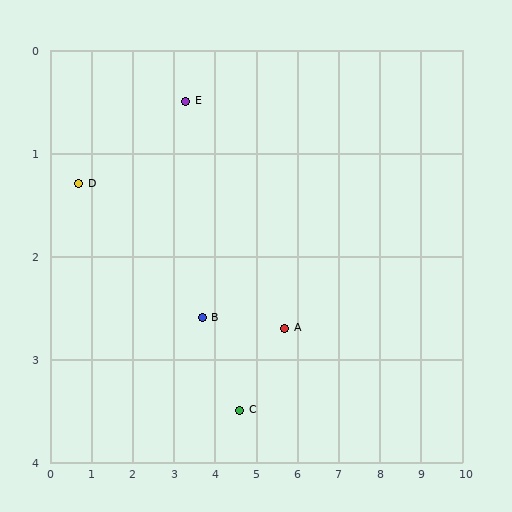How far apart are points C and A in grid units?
Points C and A are about 1.4 grid units apart.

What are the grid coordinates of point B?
Point B is at approximately (3.7, 2.6).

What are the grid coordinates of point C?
Point C is at approximately (4.6, 3.5).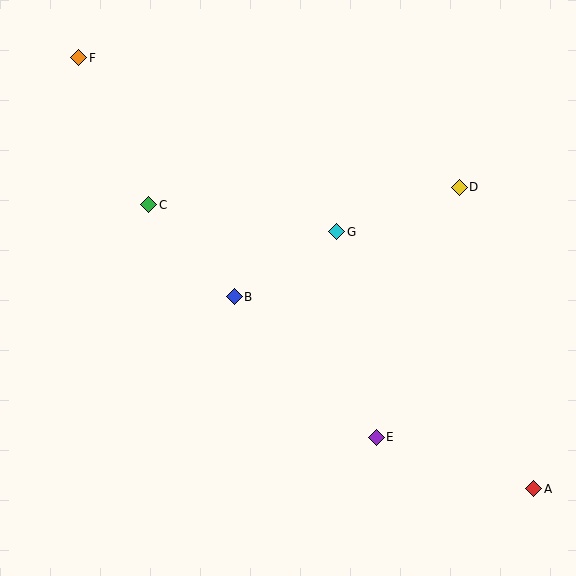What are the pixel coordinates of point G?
Point G is at (337, 232).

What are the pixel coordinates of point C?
Point C is at (149, 205).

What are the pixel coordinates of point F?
Point F is at (79, 58).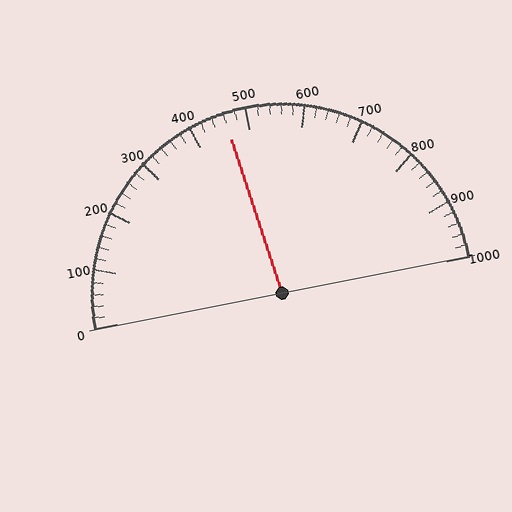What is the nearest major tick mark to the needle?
The nearest major tick mark is 500.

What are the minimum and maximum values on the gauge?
The gauge ranges from 0 to 1000.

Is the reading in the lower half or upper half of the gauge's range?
The reading is in the lower half of the range (0 to 1000).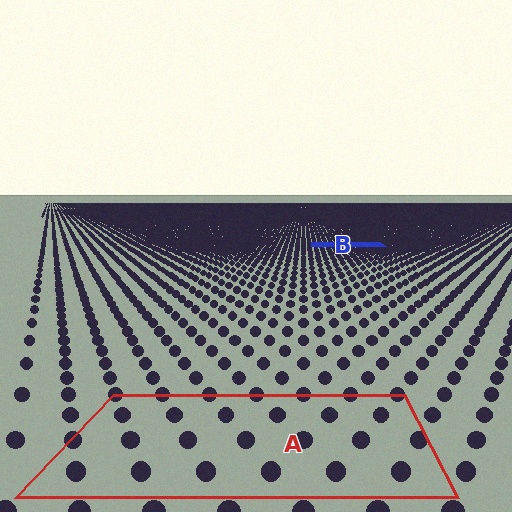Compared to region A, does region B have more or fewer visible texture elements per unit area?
Region B has more texture elements per unit area — they are packed more densely because it is farther away.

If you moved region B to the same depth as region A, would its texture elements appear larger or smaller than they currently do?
They would appear larger. At a closer depth, the same texture elements are projected at a bigger on-screen size.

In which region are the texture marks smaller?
The texture marks are smaller in region B, because it is farther away.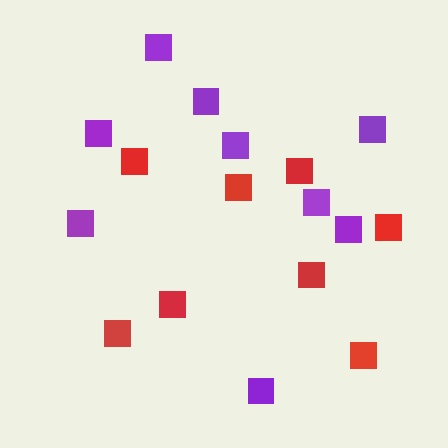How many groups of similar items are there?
There are 2 groups: one group of red squares (8) and one group of purple squares (9).